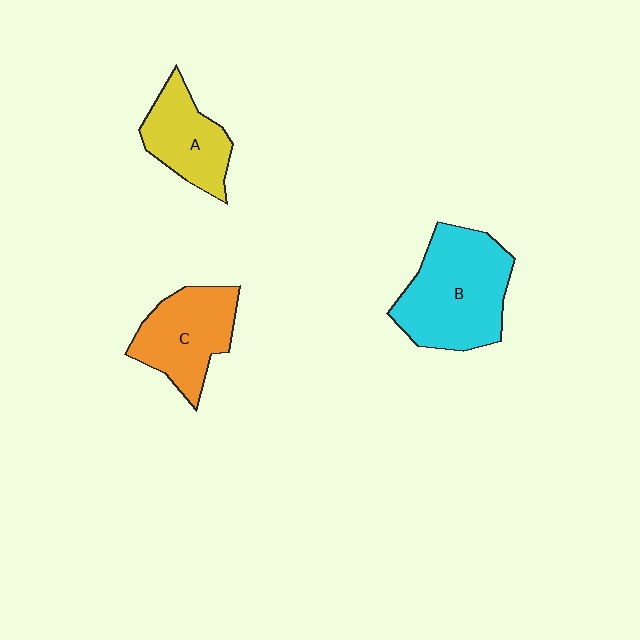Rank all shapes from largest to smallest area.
From largest to smallest: B (cyan), C (orange), A (yellow).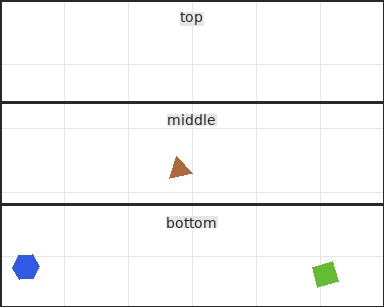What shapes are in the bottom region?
The lime square, the blue hexagon.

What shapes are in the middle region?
The brown triangle.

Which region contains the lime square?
The bottom region.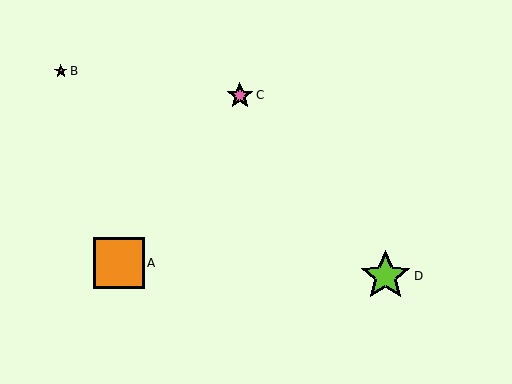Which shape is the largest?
The lime star (labeled D) is the largest.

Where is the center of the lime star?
The center of the lime star is at (385, 276).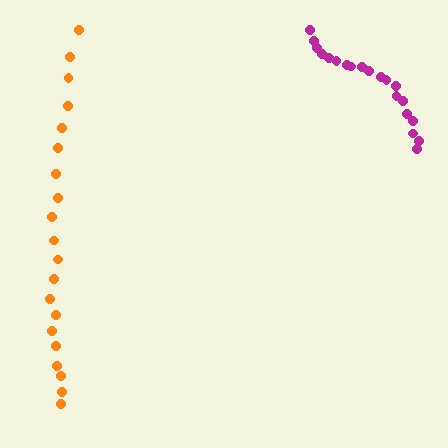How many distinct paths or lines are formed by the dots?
There are 2 distinct paths.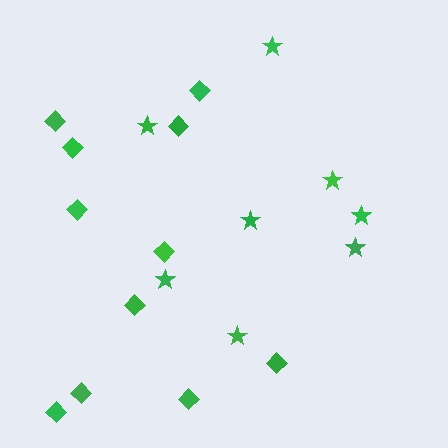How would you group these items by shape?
There are 2 groups: one group of stars (8) and one group of diamonds (11).